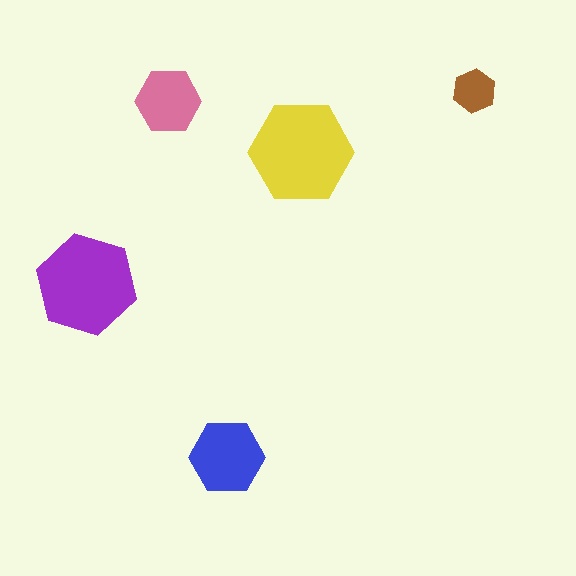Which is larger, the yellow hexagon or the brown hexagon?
The yellow one.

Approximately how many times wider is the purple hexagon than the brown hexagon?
About 2.5 times wider.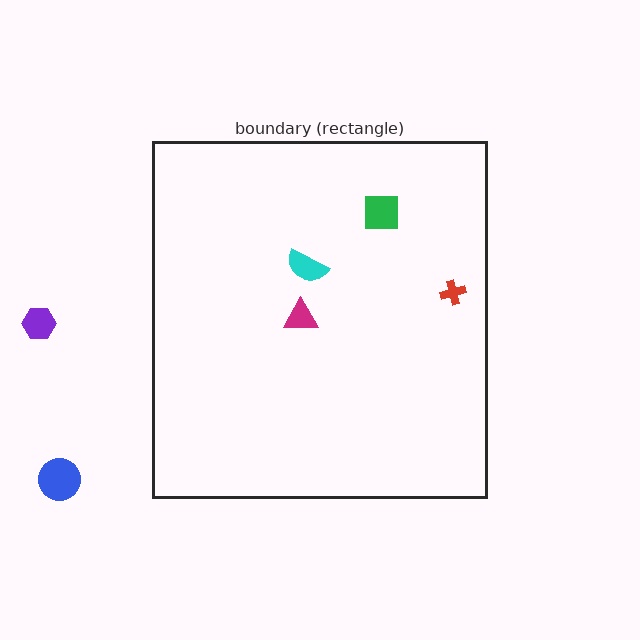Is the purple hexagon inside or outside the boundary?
Outside.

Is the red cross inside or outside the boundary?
Inside.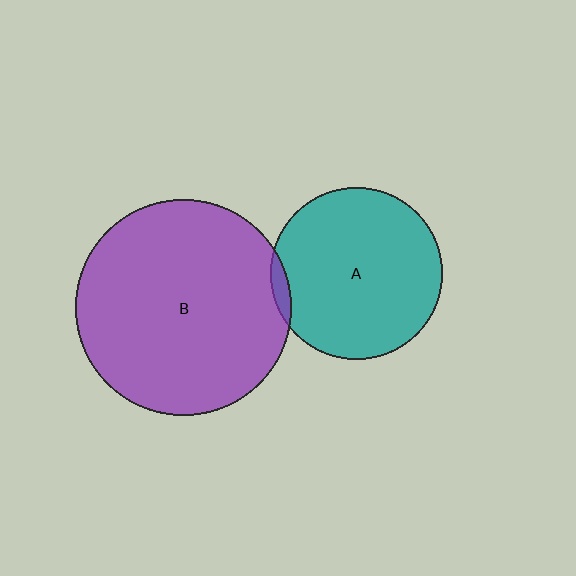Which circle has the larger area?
Circle B (purple).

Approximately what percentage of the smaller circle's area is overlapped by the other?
Approximately 5%.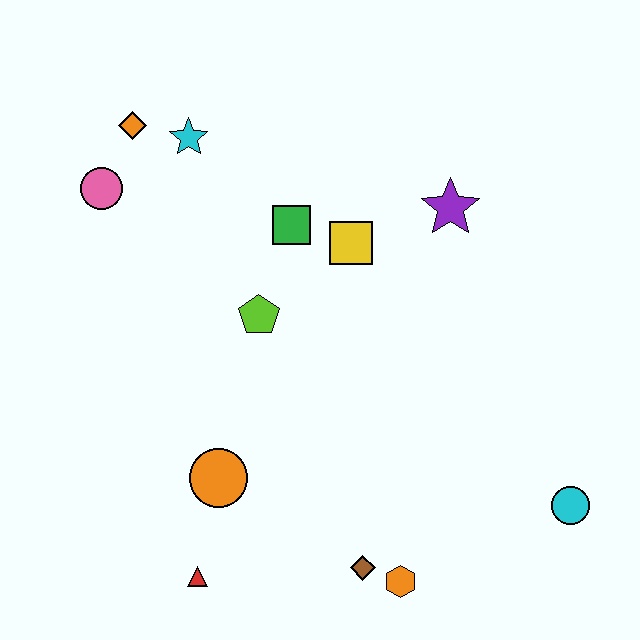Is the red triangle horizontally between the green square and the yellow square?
No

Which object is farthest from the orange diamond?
The cyan circle is farthest from the orange diamond.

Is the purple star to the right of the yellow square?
Yes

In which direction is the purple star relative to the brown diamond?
The purple star is above the brown diamond.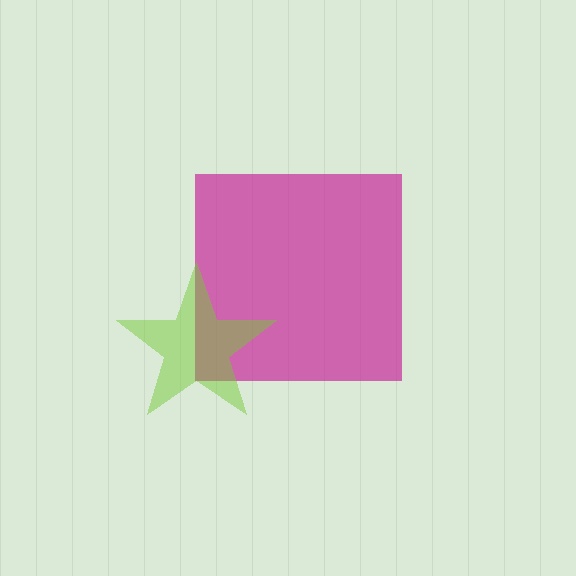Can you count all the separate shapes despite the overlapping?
Yes, there are 2 separate shapes.